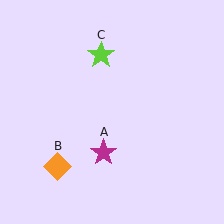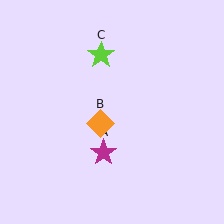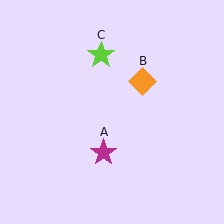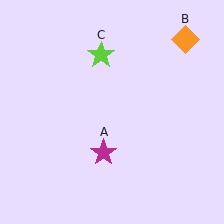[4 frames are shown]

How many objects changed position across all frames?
1 object changed position: orange diamond (object B).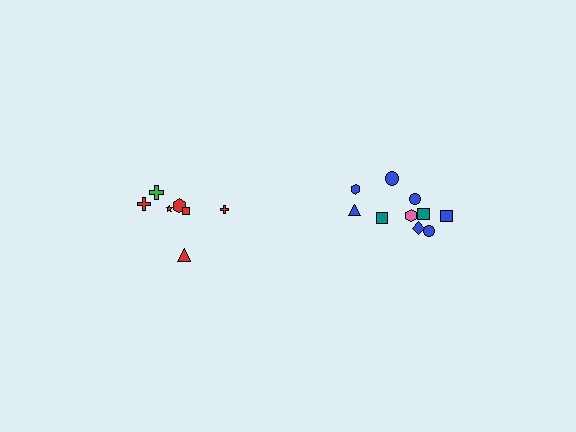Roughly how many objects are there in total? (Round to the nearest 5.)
Roughly 15 objects in total.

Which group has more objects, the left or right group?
The right group.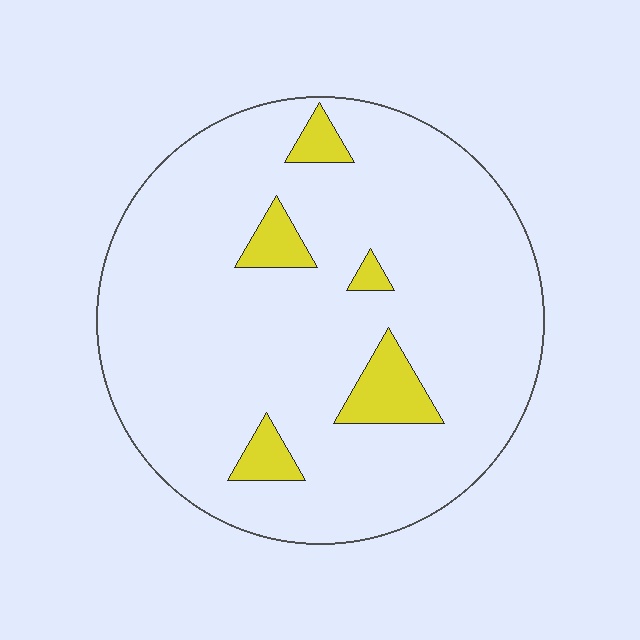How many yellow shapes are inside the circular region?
5.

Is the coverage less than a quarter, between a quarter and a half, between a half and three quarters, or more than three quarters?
Less than a quarter.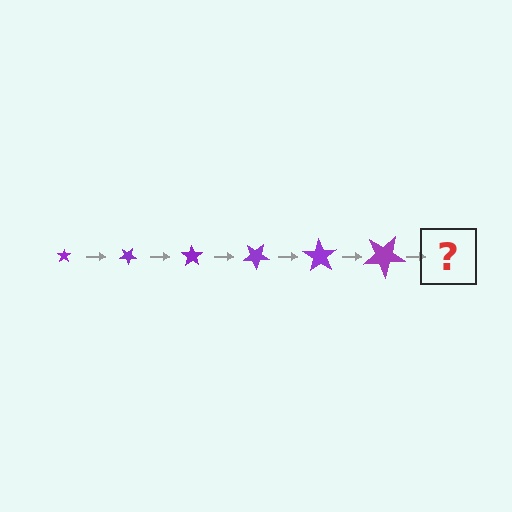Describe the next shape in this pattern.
It should be a star, larger than the previous one and rotated 210 degrees from the start.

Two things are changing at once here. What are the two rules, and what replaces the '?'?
The two rules are that the star grows larger each step and it rotates 35 degrees each step. The '?' should be a star, larger than the previous one and rotated 210 degrees from the start.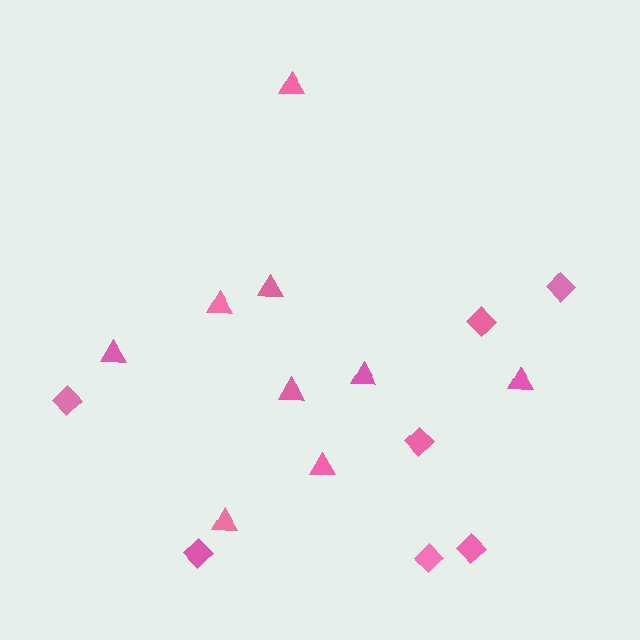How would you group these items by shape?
There are 2 groups: one group of diamonds (7) and one group of triangles (9).